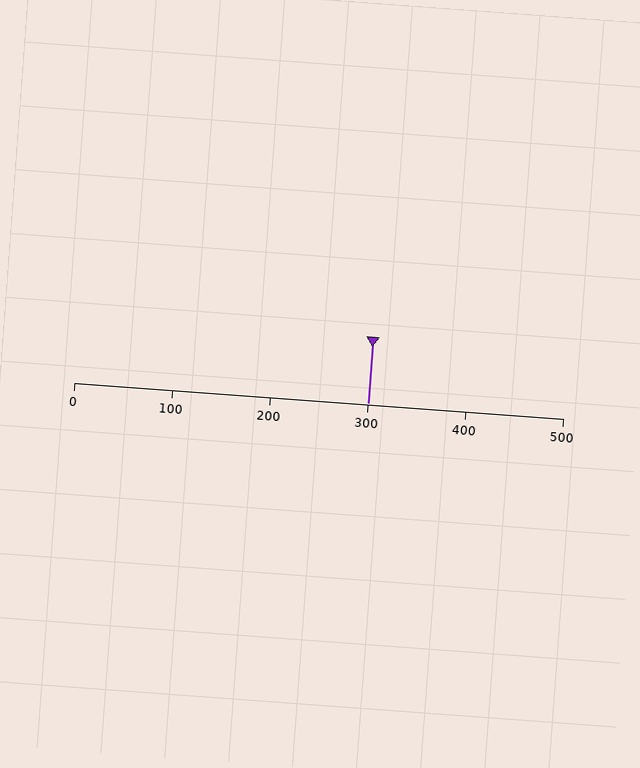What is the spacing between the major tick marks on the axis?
The major ticks are spaced 100 apart.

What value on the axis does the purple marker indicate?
The marker indicates approximately 300.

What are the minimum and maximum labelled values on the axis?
The axis runs from 0 to 500.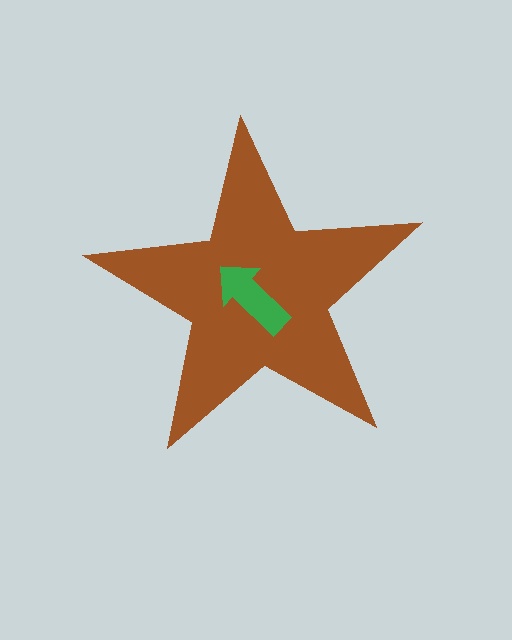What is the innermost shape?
The green arrow.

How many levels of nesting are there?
2.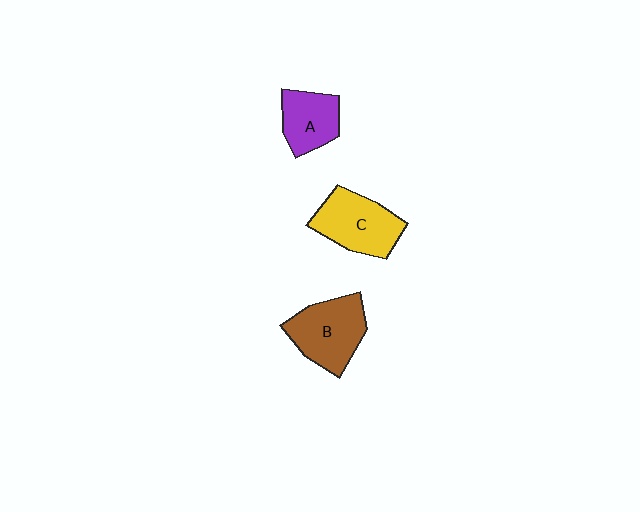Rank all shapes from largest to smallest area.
From largest to smallest: B (brown), C (yellow), A (purple).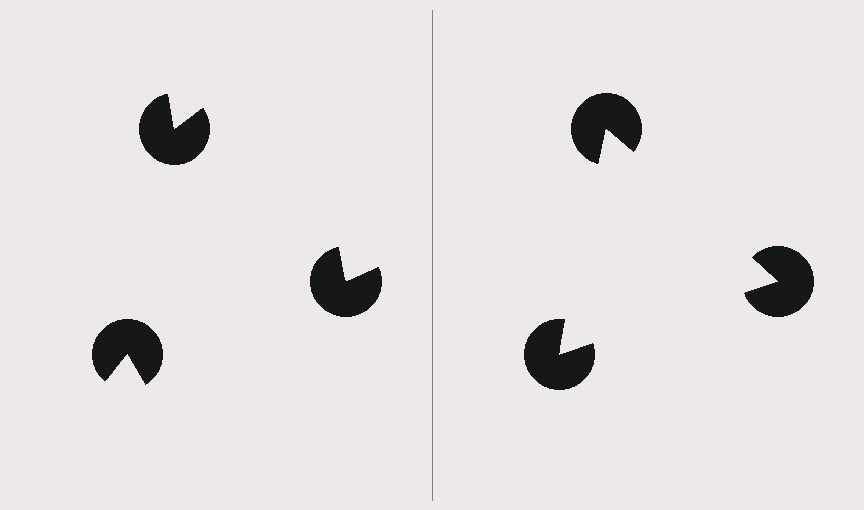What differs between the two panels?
The pac-man discs are positioned identically on both sides; only the wedge orientations differ. On the right they align to a triangle; on the left they are misaligned.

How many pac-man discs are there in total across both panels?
6 — 3 on each side.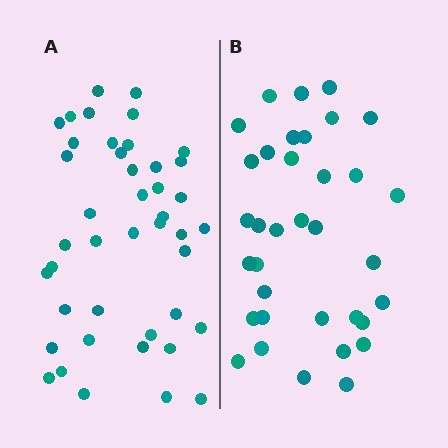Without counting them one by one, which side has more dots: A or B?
Region A (the left region) has more dots.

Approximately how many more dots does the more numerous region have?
Region A has roughly 8 or so more dots than region B.